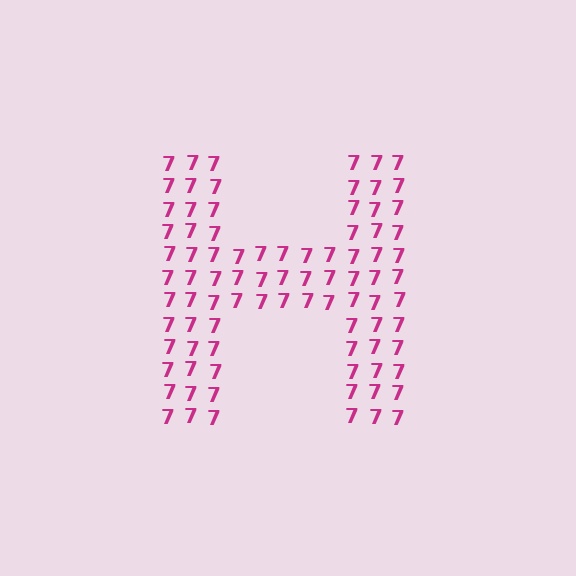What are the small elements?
The small elements are digit 7's.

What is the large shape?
The large shape is the letter H.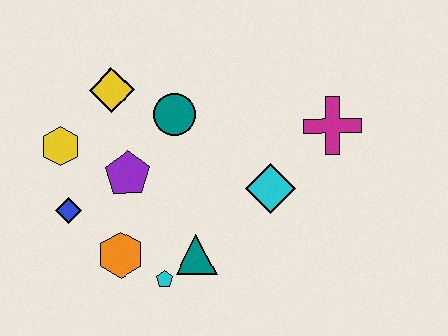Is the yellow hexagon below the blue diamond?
No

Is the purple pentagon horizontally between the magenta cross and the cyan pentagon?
No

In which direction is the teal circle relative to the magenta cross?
The teal circle is to the left of the magenta cross.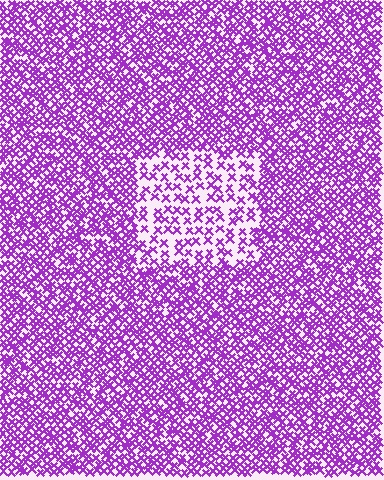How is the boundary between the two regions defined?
The boundary is defined by a change in element density (approximately 2.2x ratio). All elements are the same color, size, and shape.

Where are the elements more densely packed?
The elements are more densely packed outside the rectangle boundary.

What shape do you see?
I see a rectangle.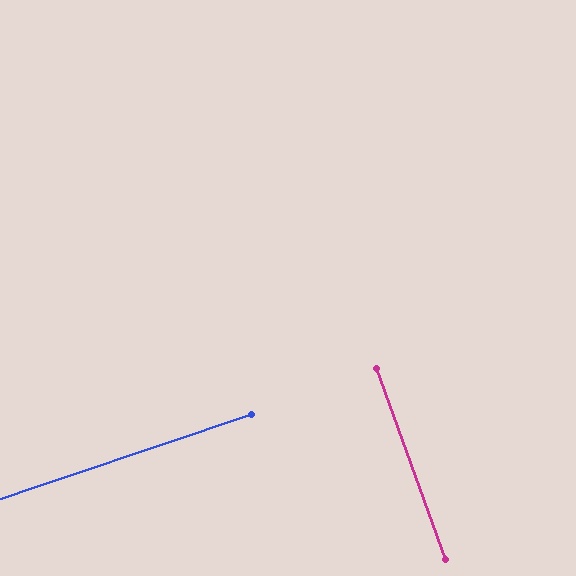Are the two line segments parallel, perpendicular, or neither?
Perpendicular — they meet at approximately 89°.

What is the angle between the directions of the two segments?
Approximately 89 degrees.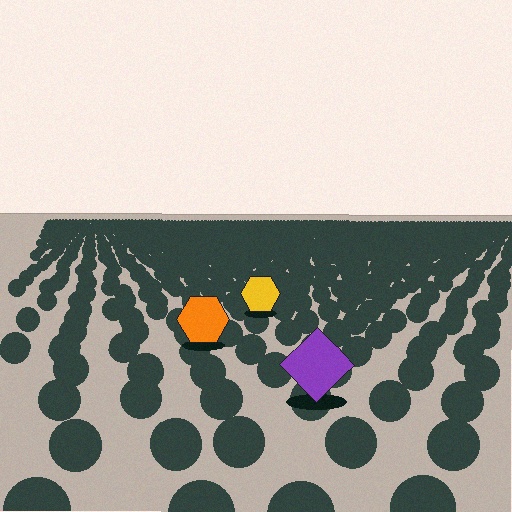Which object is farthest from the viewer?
The yellow hexagon is farthest from the viewer. It appears smaller and the ground texture around it is denser.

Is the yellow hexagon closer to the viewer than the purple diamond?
No. The purple diamond is closer — you can tell from the texture gradient: the ground texture is coarser near it.